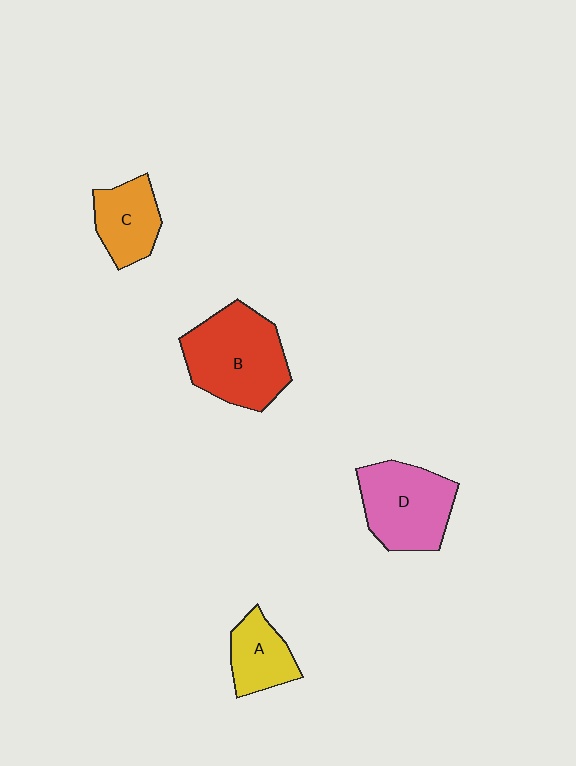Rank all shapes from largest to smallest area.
From largest to smallest: B (red), D (pink), C (orange), A (yellow).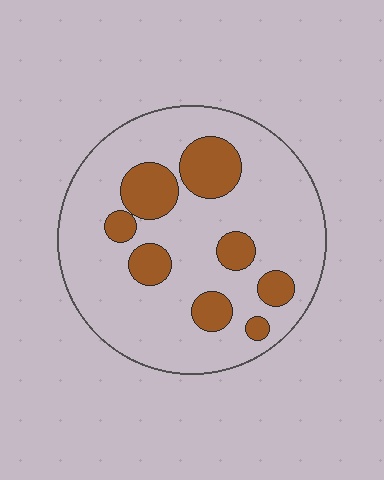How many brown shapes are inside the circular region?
8.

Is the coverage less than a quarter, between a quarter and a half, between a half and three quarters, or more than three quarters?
Less than a quarter.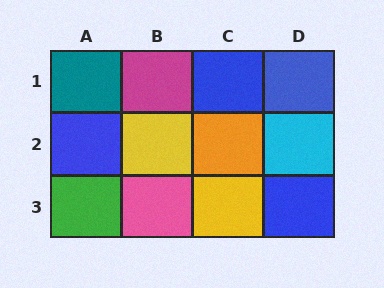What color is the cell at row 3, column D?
Blue.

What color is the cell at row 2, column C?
Orange.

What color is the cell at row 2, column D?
Cyan.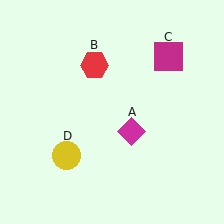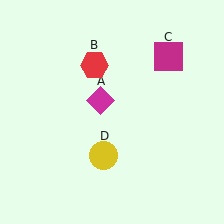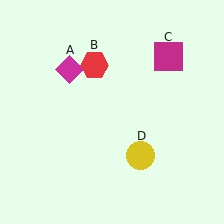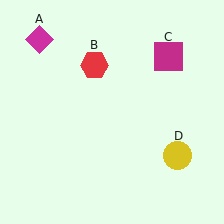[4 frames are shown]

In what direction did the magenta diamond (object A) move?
The magenta diamond (object A) moved up and to the left.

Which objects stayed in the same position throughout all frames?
Red hexagon (object B) and magenta square (object C) remained stationary.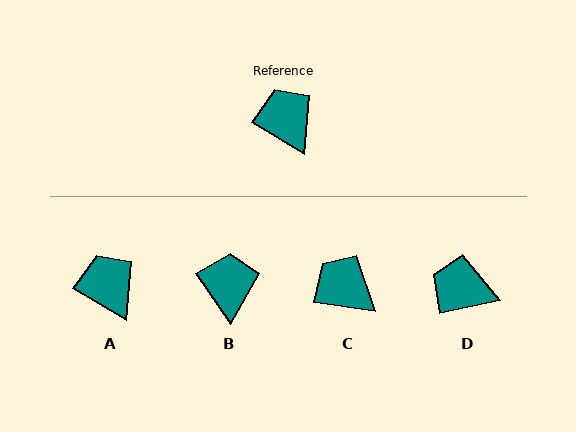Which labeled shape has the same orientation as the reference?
A.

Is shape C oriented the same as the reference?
No, it is off by about 23 degrees.